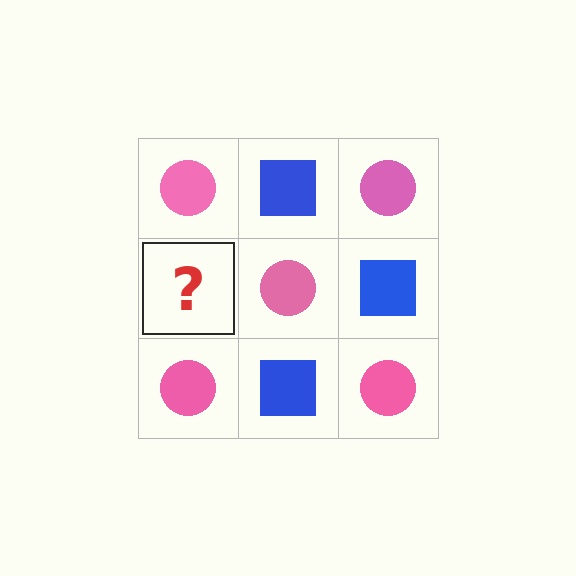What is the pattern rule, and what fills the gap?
The rule is that it alternates pink circle and blue square in a checkerboard pattern. The gap should be filled with a blue square.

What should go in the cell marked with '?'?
The missing cell should contain a blue square.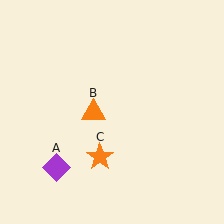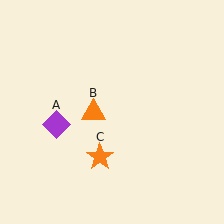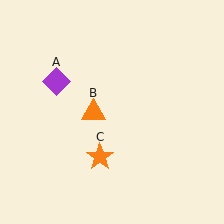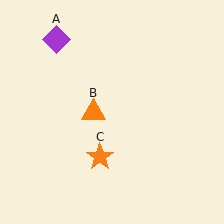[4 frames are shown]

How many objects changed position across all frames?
1 object changed position: purple diamond (object A).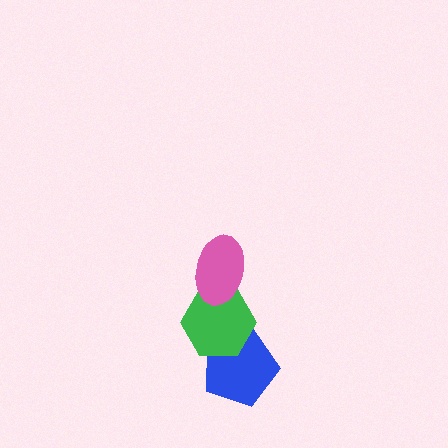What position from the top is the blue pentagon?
The blue pentagon is 3rd from the top.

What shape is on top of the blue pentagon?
The green hexagon is on top of the blue pentagon.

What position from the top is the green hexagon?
The green hexagon is 2nd from the top.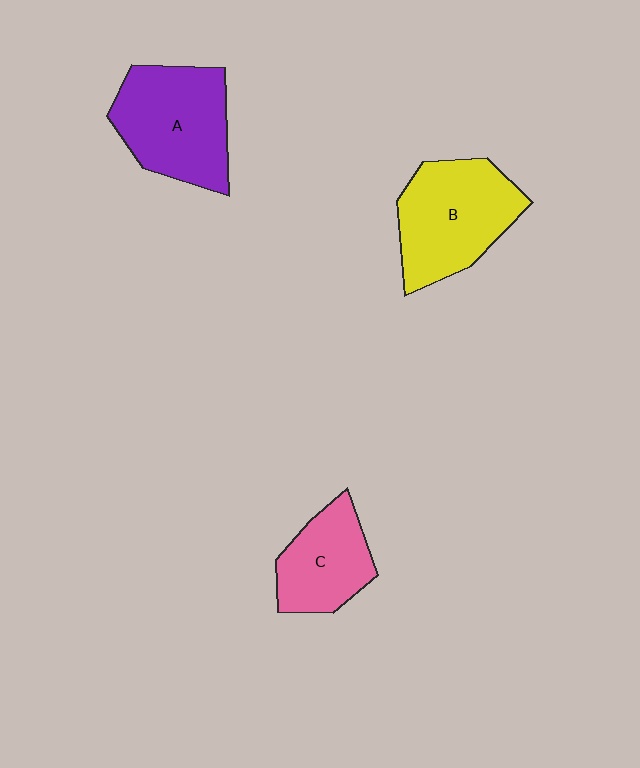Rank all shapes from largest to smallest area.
From largest to smallest: B (yellow), A (purple), C (pink).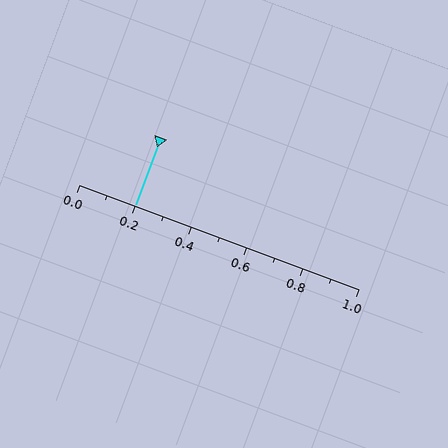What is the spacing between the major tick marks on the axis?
The major ticks are spaced 0.2 apart.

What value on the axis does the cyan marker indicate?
The marker indicates approximately 0.2.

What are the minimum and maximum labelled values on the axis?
The axis runs from 0.0 to 1.0.